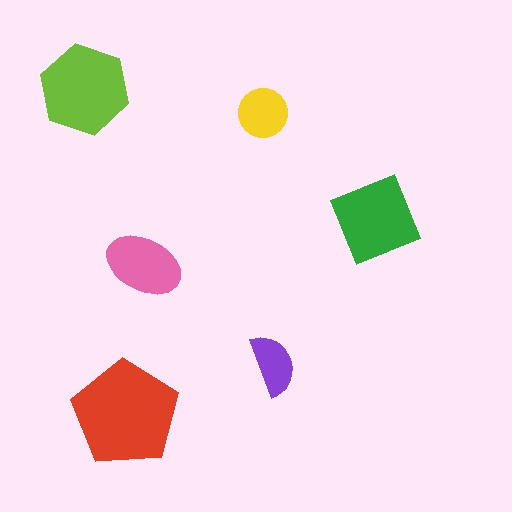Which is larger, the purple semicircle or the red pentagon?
The red pentagon.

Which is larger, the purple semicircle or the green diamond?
The green diamond.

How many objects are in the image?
There are 6 objects in the image.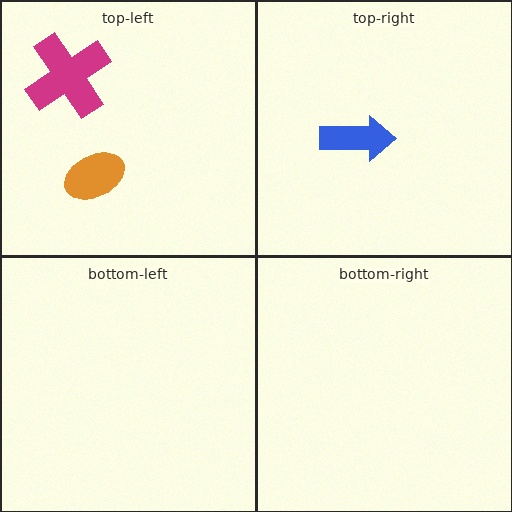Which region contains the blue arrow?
The top-right region.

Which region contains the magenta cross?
The top-left region.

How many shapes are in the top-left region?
2.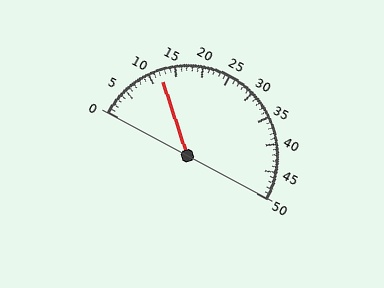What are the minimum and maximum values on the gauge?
The gauge ranges from 0 to 50.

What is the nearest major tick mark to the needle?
The nearest major tick mark is 10.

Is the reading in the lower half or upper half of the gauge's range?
The reading is in the lower half of the range (0 to 50).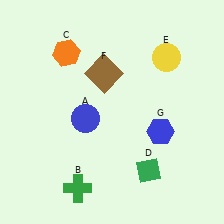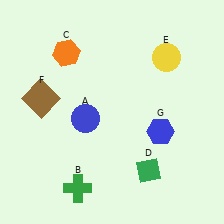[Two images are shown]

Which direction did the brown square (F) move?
The brown square (F) moved left.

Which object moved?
The brown square (F) moved left.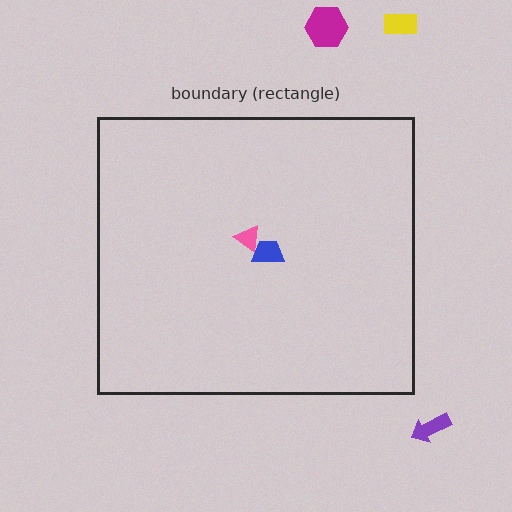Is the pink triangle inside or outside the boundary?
Inside.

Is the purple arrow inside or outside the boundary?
Outside.